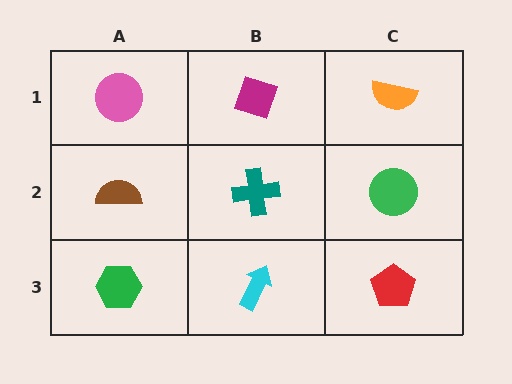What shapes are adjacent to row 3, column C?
A green circle (row 2, column C), a cyan arrow (row 3, column B).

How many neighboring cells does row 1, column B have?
3.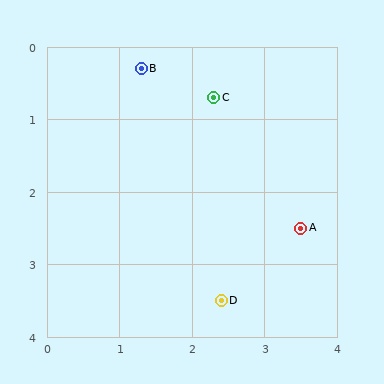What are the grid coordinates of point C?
Point C is at approximately (2.3, 0.7).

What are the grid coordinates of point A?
Point A is at approximately (3.5, 2.5).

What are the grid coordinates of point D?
Point D is at approximately (2.4, 3.5).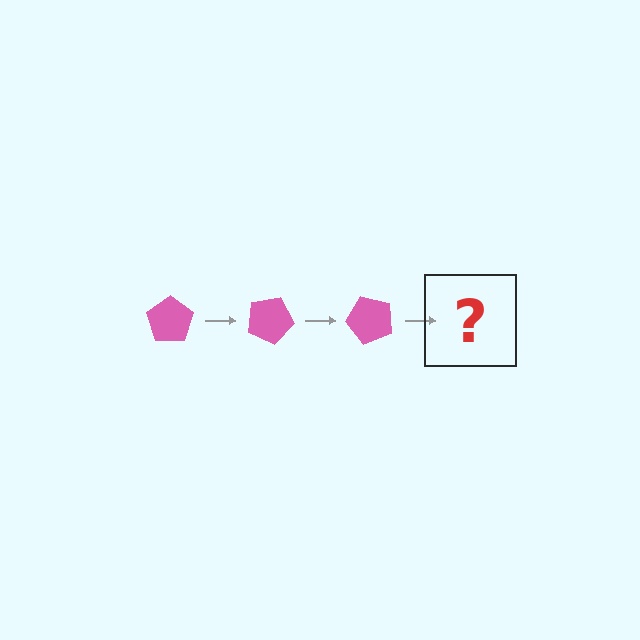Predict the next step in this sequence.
The next step is a pink pentagon rotated 75 degrees.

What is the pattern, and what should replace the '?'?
The pattern is that the pentagon rotates 25 degrees each step. The '?' should be a pink pentagon rotated 75 degrees.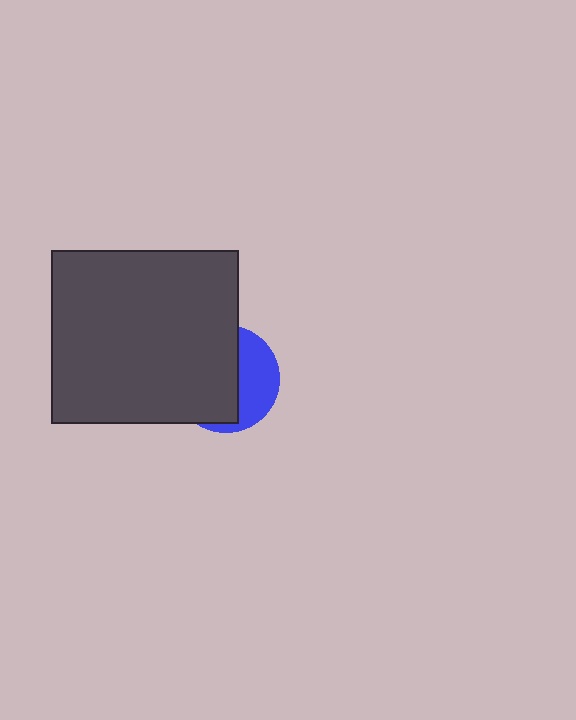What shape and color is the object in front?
The object in front is a dark gray rectangle.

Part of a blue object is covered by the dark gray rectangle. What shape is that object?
It is a circle.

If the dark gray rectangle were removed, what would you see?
You would see the complete blue circle.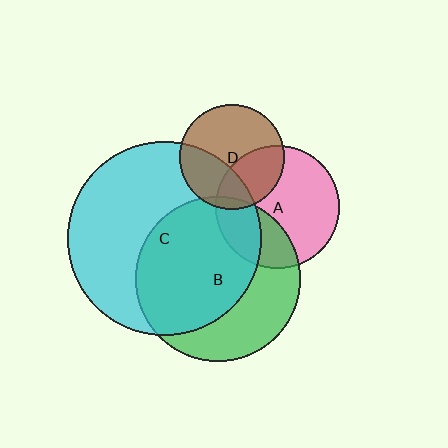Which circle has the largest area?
Circle C (cyan).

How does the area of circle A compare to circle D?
Approximately 1.4 times.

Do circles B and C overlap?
Yes.